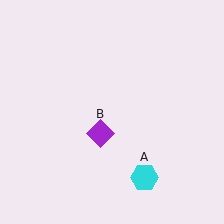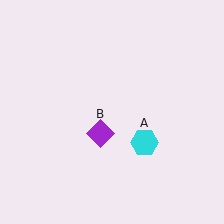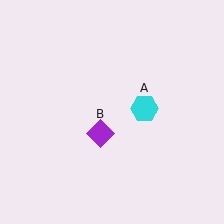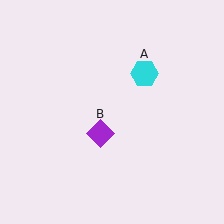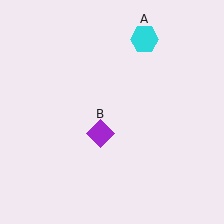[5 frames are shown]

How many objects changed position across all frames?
1 object changed position: cyan hexagon (object A).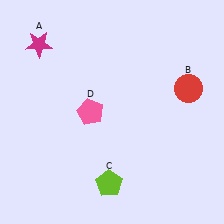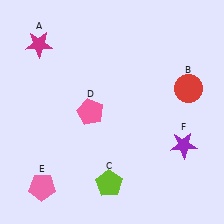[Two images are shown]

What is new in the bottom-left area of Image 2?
A pink pentagon (E) was added in the bottom-left area of Image 2.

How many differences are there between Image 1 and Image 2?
There are 2 differences between the two images.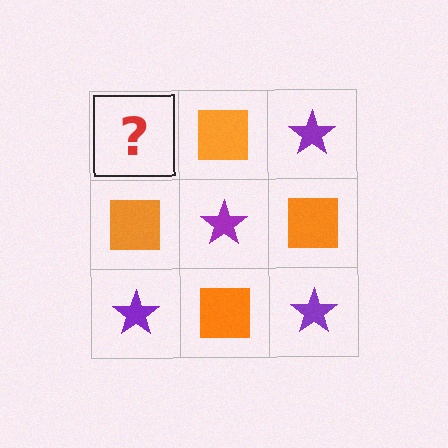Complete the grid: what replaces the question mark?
The question mark should be replaced with a purple star.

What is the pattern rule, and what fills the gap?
The rule is that it alternates purple star and orange square in a checkerboard pattern. The gap should be filled with a purple star.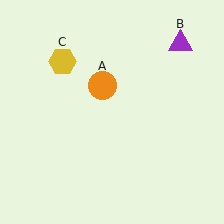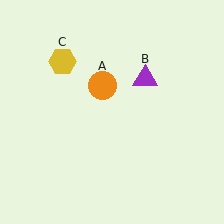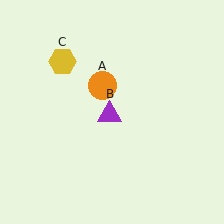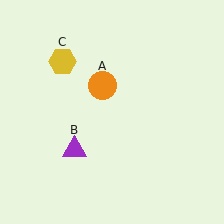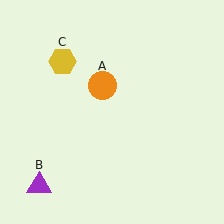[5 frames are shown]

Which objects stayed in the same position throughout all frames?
Orange circle (object A) and yellow hexagon (object C) remained stationary.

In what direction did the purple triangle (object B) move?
The purple triangle (object B) moved down and to the left.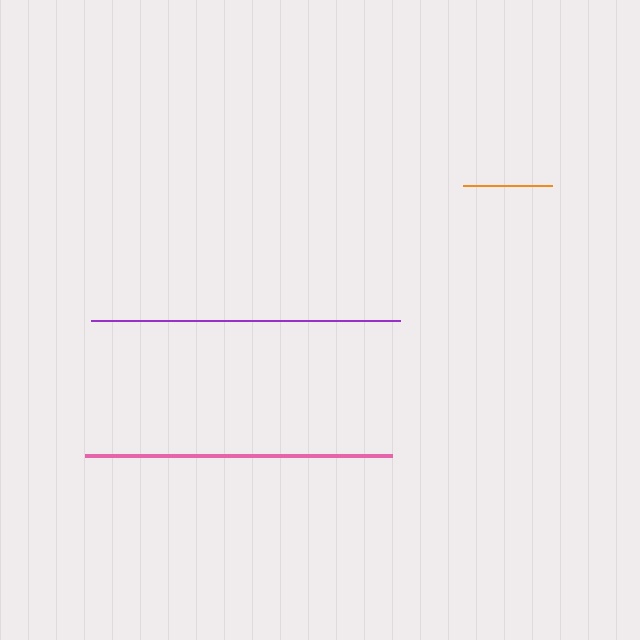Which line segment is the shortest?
The orange line is the shortest at approximately 89 pixels.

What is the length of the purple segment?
The purple segment is approximately 309 pixels long.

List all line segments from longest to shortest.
From longest to shortest: purple, pink, orange.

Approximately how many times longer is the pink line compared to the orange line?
The pink line is approximately 3.4 times the length of the orange line.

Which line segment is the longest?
The purple line is the longest at approximately 309 pixels.